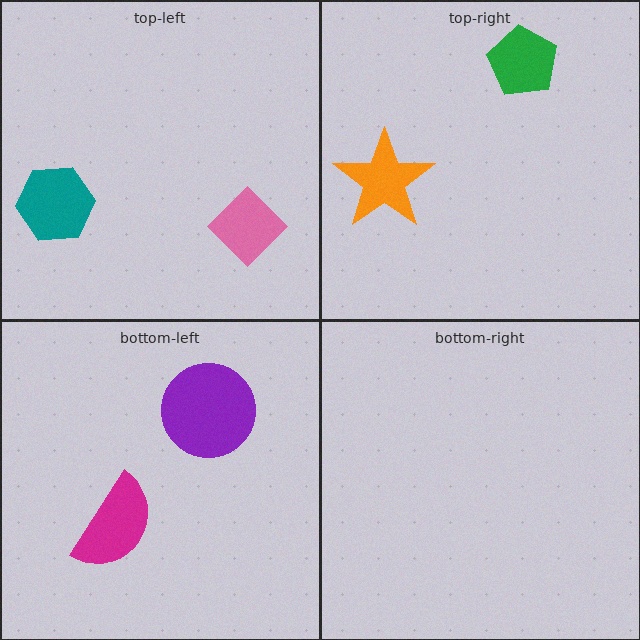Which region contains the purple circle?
The bottom-left region.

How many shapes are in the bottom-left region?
2.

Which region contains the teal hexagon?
The top-left region.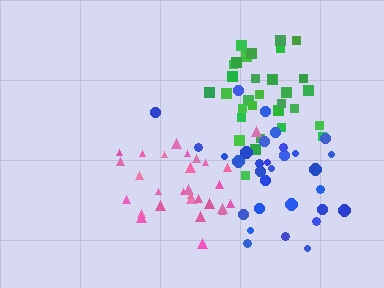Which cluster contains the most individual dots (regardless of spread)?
Green (32).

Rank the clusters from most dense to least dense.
green, pink, blue.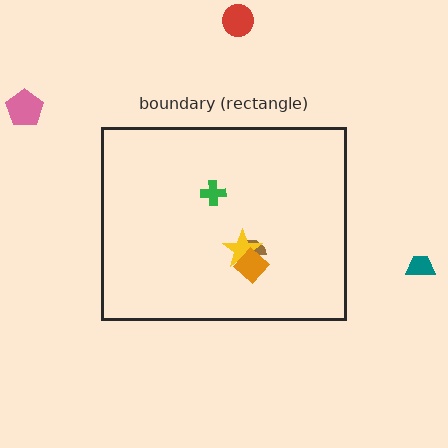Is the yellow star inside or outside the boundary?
Inside.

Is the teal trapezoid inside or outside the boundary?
Outside.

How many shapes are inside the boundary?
4 inside, 3 outside.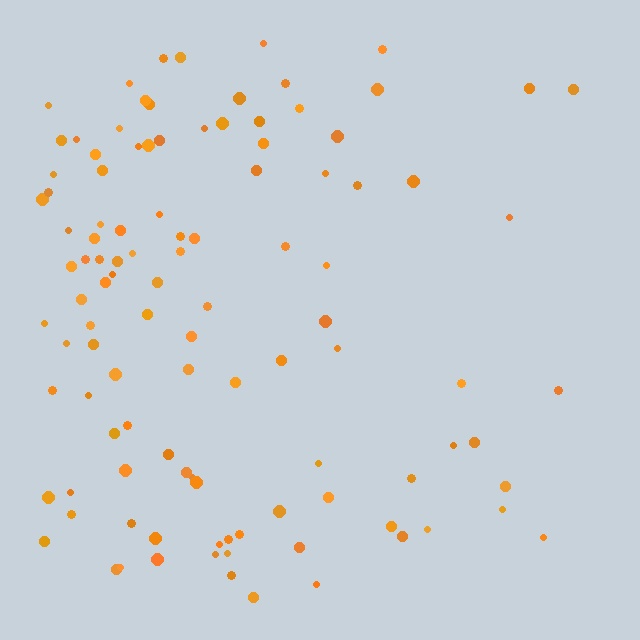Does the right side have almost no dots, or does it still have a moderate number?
Still a moderate number, just noticeably fewer than the left.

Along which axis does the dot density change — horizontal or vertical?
Horizontal.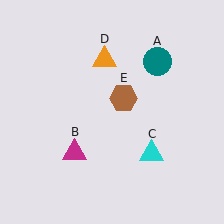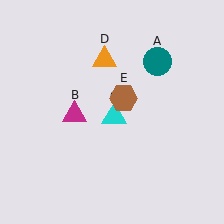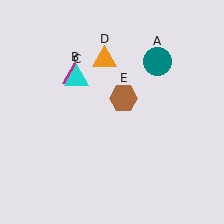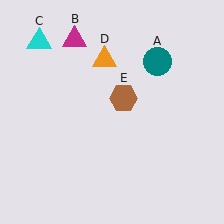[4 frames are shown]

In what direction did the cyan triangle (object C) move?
The cyan triangle (object C) moved up and to the left.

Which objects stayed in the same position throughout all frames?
Teal circle (object A) and orange triangle (object D) and brown hexagon (object E) remained stationary.